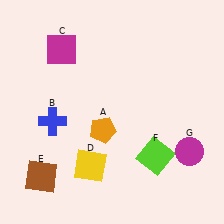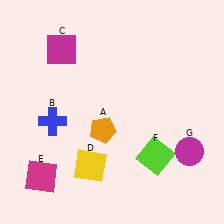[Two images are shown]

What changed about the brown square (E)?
In Image 1, E is brown. In Image 2, it changed to magenta.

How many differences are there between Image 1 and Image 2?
There is 1 difference between the two images.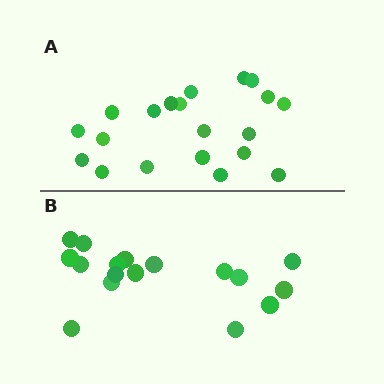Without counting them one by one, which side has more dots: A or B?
Region A (the top region) has more dots.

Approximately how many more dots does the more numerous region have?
Region A has just a few more — roughly 2 or 3 more dots than region B.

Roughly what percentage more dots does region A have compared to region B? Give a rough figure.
About 20% more.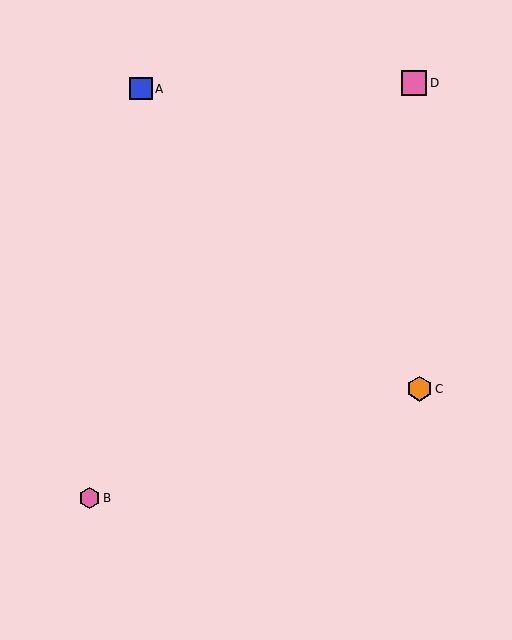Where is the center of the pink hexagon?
The center of the pink hexagon is at (89, 498).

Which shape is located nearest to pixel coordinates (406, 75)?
The pink square (labeled D) at (414, 83) is nearest to that location.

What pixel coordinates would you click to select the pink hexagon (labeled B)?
Click at (89, 498) to select the pink hexagon B.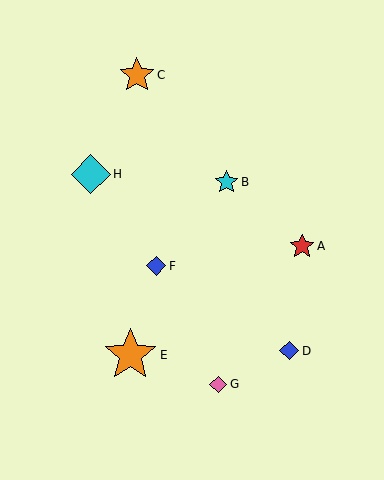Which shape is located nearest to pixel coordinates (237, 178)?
The cyan star (labeled B) at (227, 182) is nearest to that location.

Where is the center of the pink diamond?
The center of the pink diamond is at (218, 384).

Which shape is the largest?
The orange star (labeled E) is the largest.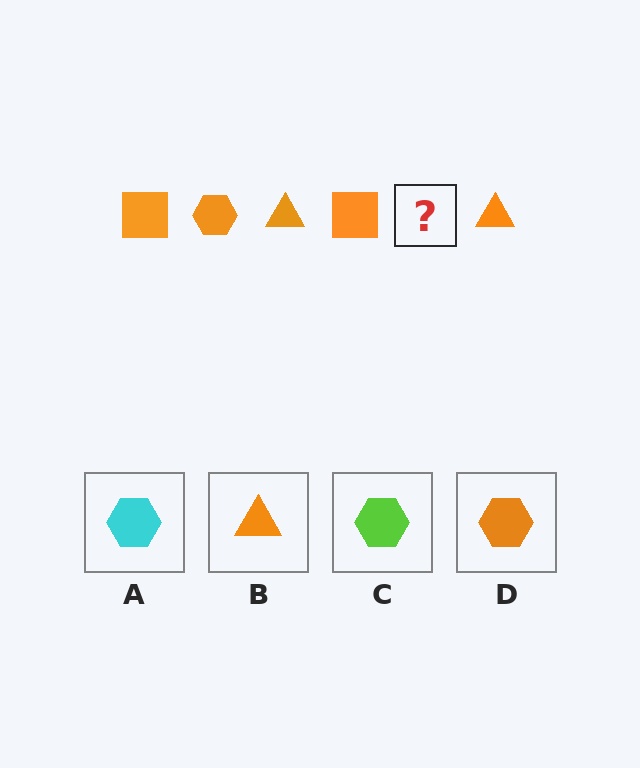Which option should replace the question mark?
Option D.